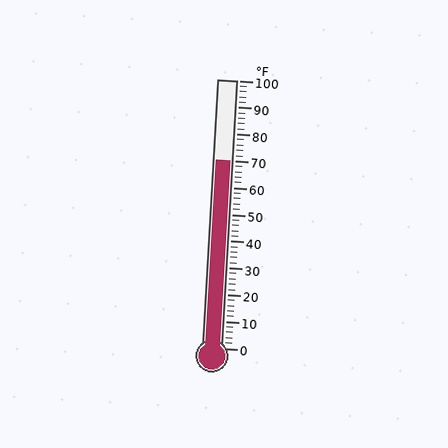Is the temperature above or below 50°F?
The temperature is above 50°F.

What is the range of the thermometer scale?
The thermometer scale ranges from 0°F to 100°F.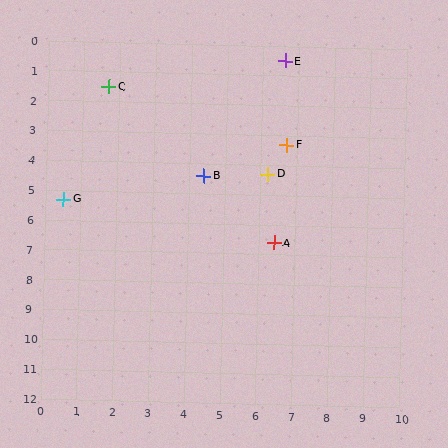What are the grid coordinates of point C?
Point C is at approximately (1.7, 1.5).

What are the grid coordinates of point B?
Point B is at approximately (4.4, 4.4).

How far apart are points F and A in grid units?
Points F and A are about 3.3 grid units apart.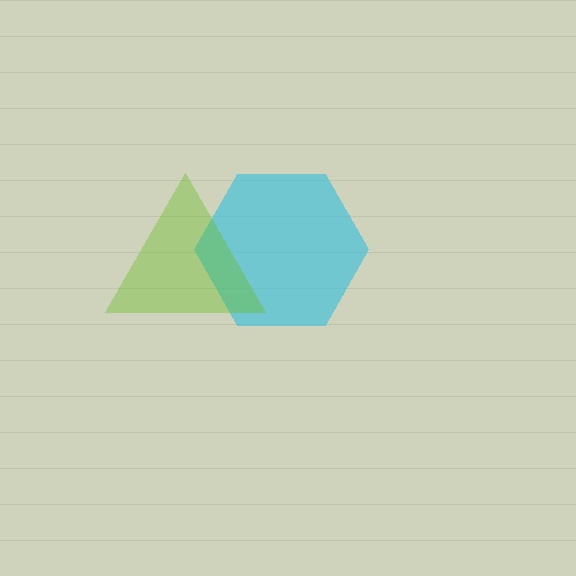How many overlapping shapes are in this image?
There are 2 overlapping shapes in the image.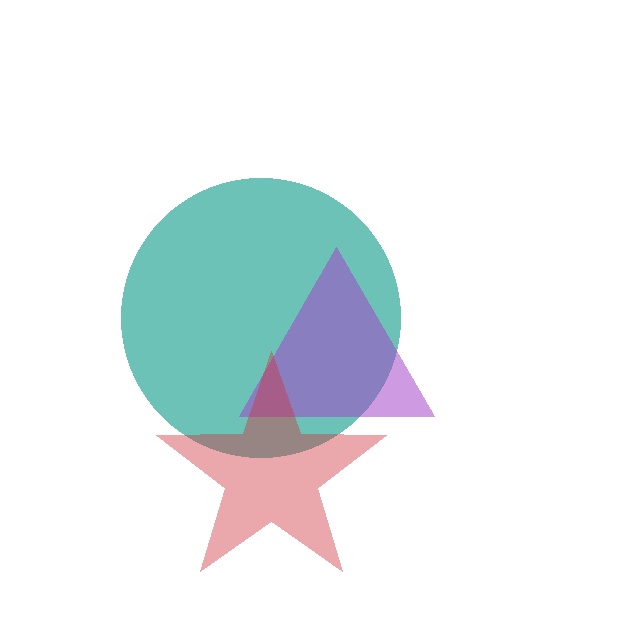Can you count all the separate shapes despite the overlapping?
Yes, there are 3 separate shapes.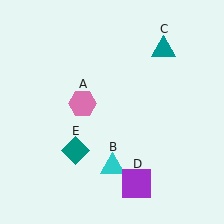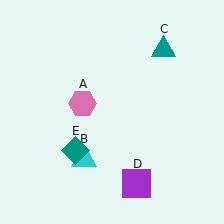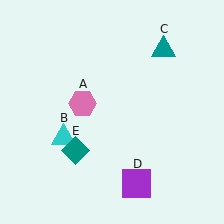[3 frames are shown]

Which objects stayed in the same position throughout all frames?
Pink hexagon (object A) and teal triangle (object C) and purple square (object D) and teal diamond (object E) remained stationary.